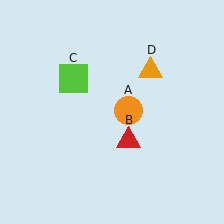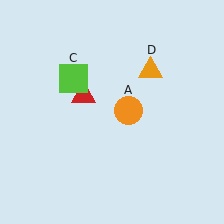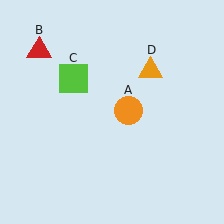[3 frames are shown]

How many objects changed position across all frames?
1 object changed position: red triangle (object B).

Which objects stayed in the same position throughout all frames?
Orange circle (object A) and lime square (object C) and orange triangle (object D) remained stationary.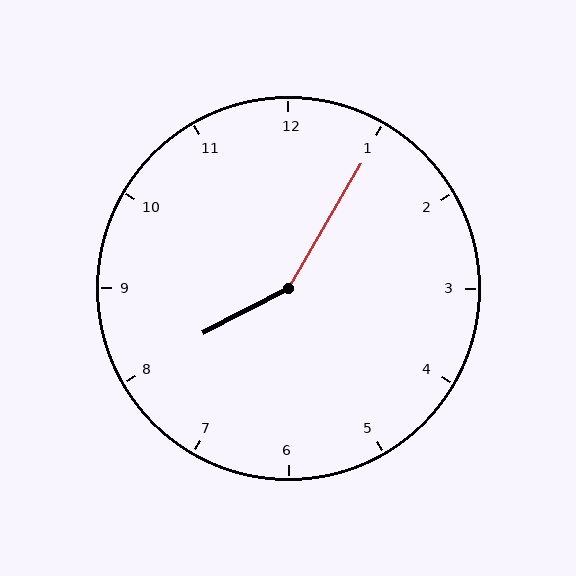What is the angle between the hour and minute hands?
Approximately 148 degrees.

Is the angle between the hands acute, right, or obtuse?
It is obtuse.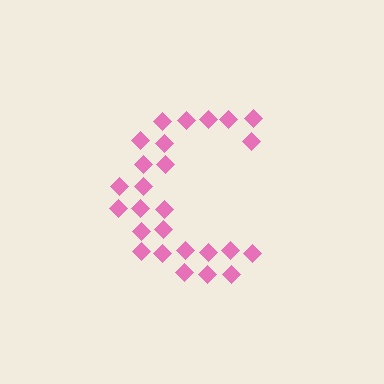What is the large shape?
The large shape is the letter C.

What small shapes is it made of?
It is made of small diamonds.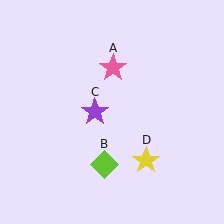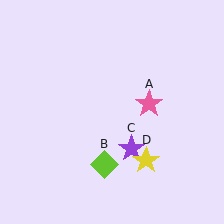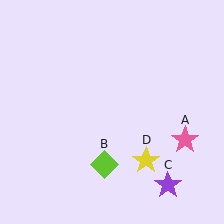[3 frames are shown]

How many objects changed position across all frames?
2 objects changed position: pink star (object A), purple star (object C).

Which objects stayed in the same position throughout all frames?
Lime diamond (object B) and yellow star (object D) remained stationary.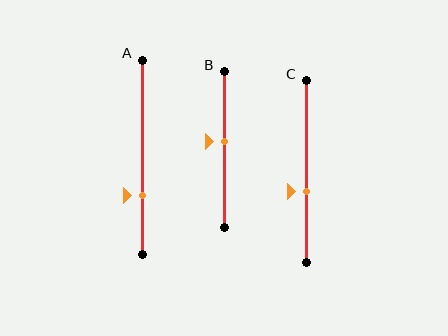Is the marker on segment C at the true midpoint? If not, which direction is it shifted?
No, the marker on segment C is shifted downward by about 11% of the segment length.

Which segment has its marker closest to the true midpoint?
Segment B has its marker closest to the true midpoint.